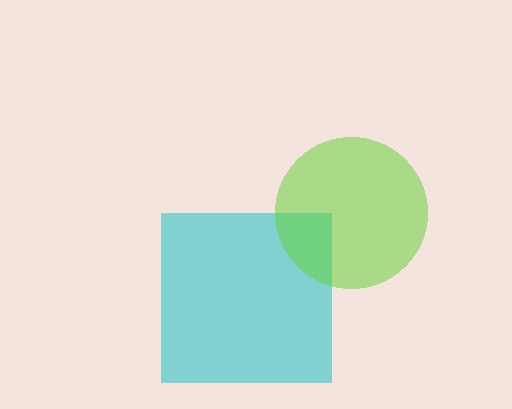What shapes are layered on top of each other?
The layered shapes are: a cyan square, a lime circle.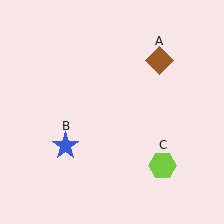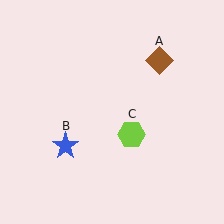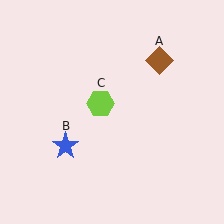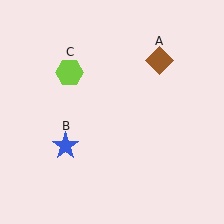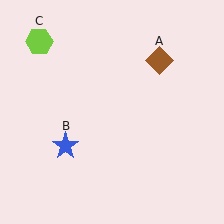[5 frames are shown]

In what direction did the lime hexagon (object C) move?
The lime hexagon (object C) moved up and to the left.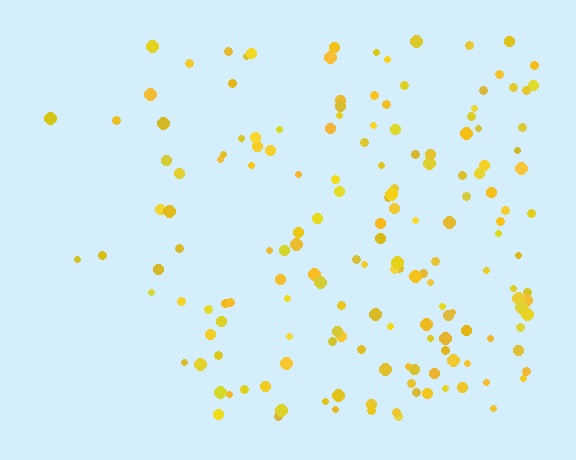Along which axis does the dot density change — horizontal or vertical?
Horizontal.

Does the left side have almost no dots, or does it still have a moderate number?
Still a moderate number, just noticeably fewer than the right.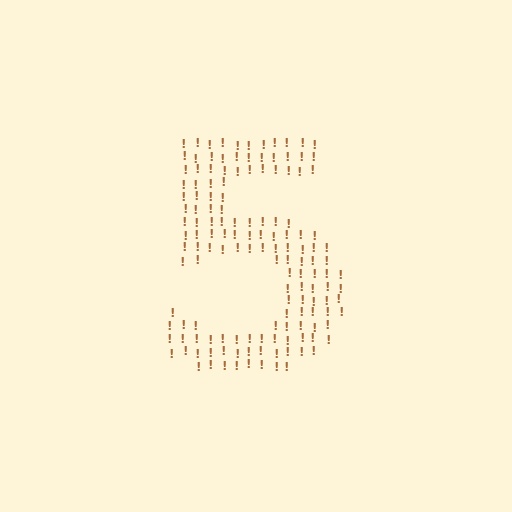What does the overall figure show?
The overall figure shows the digit 5.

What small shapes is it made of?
It is made of small exclamation marks.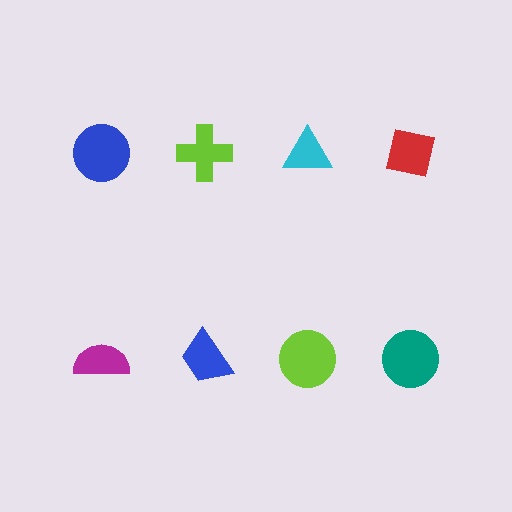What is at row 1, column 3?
A cyan triangle.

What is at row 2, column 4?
A teal circle.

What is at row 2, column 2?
A blue trapezoid.